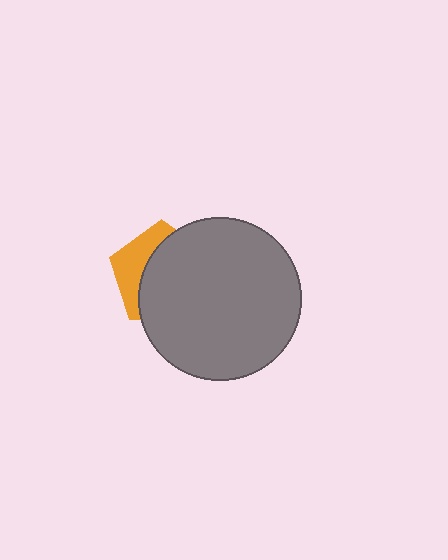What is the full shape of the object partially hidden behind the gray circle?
The partially hidden object is an orange pentagon.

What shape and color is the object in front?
The object in front is a gray circle.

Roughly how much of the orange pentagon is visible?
A small part of it is visible (roughly 33%).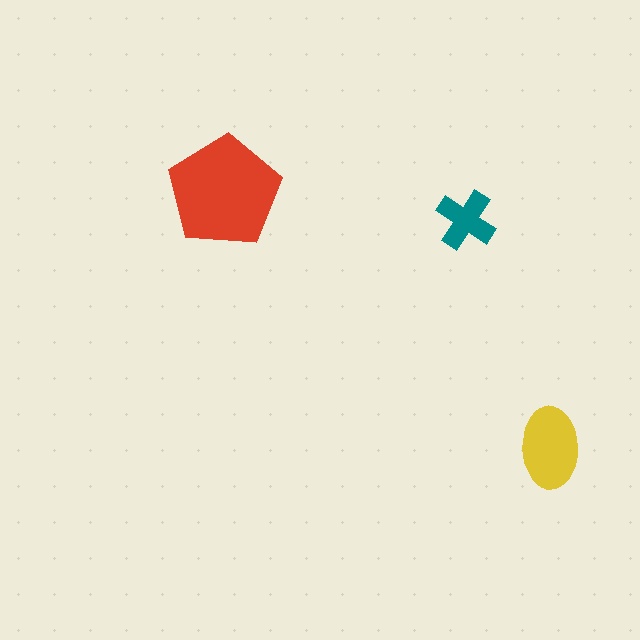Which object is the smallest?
The teal cross.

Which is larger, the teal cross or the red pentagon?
The red pentagon.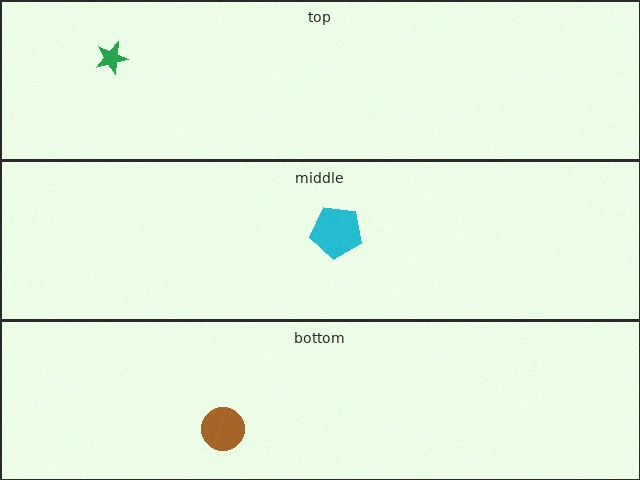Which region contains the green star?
The top region.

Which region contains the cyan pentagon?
The middle region.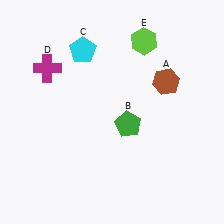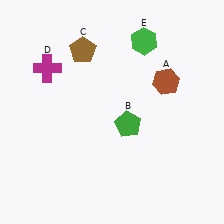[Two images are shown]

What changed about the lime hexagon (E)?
In Image 1, E is lime. In Image 2, it changed to green.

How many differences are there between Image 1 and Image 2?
There are 2 differences between the two images.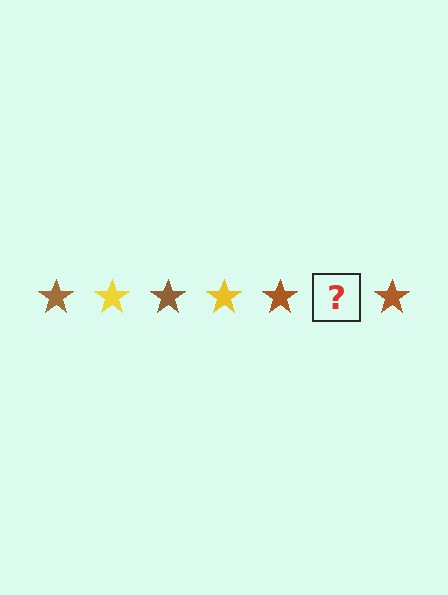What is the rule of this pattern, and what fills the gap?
The rule is that the pattern cycles through brown, yellow stars. The gap should be filled with a yellow star.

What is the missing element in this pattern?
The missing element is a yellow star.